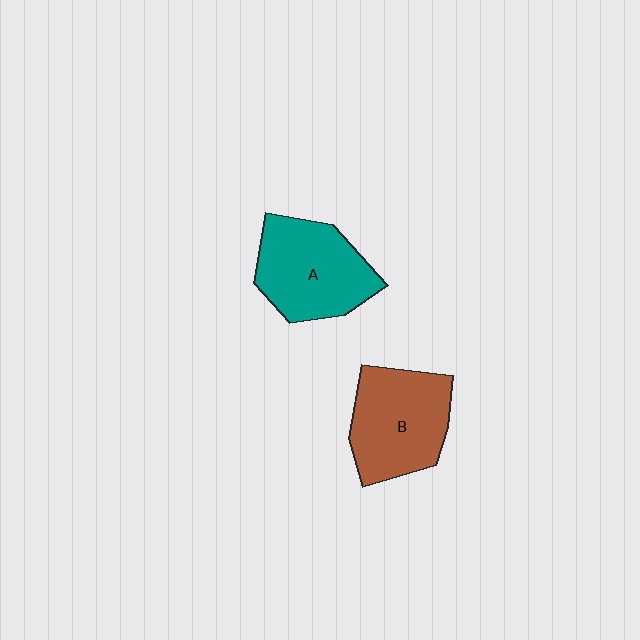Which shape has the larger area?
Shape A (teal).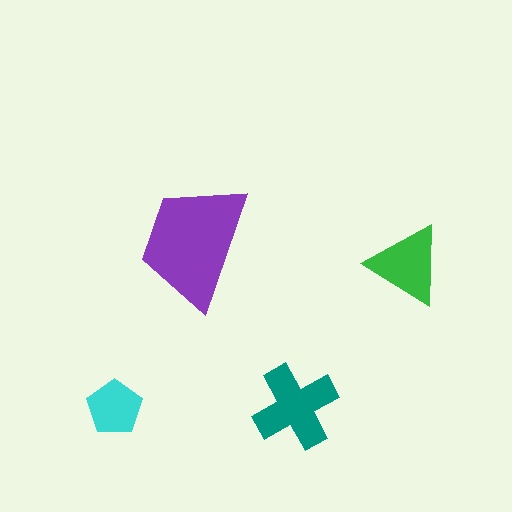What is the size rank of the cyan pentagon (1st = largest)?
4th.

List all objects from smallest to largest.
The cyan pentagon, the green triangle, the teal cross, the purple trapezoid.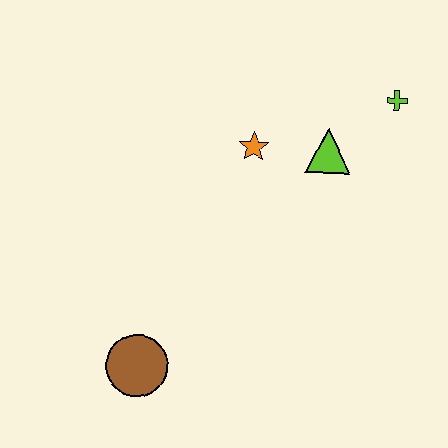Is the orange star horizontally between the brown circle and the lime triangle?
Yes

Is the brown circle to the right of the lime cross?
No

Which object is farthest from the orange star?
The brown circle is farthest from the orange star.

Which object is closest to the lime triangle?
The orange star is closest to the lime triangle.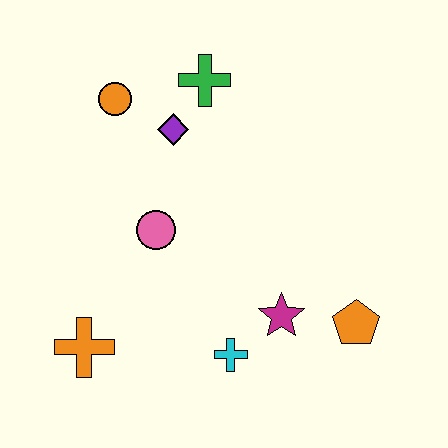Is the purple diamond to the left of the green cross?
Yes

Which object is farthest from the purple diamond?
The orange pentagon is farthest from the purple diamond.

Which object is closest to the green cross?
The purple diamond is closest to the green cross.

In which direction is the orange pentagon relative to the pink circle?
The orange pentagon is to the right of the pink circle.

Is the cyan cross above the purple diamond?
No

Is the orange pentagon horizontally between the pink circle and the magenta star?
No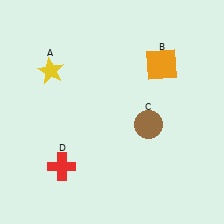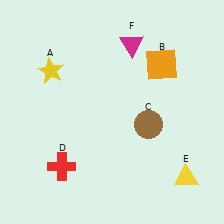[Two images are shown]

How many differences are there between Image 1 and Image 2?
There are 2 differences between the two images.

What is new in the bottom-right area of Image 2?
A yellow triangle (E) was added in the bottom-right area of Image 2.